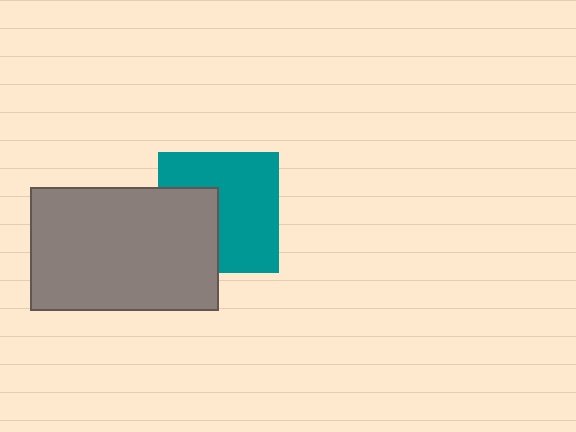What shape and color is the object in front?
The object in front is a gray rectangle.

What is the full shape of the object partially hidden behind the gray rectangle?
The partially hidden object is a teal square.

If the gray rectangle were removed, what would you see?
You would see the complete teal square.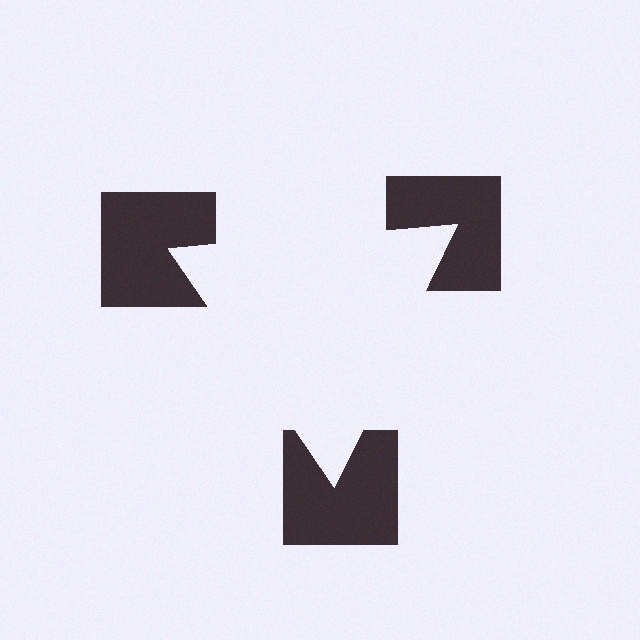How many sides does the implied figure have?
3 sides.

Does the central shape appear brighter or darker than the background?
It typically appears slightly brighter than the background, even though no actual brightness change is drawn.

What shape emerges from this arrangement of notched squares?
An illusory triangle — its edges are inferred from the aligned wedge cuts in the notched squares, not physically drawn.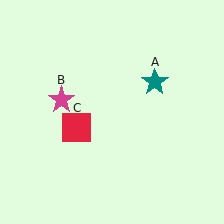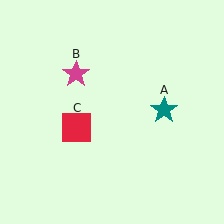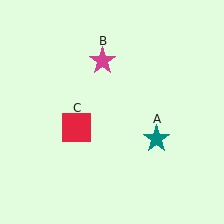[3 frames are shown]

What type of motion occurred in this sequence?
The teal star (object A), magenta star (object B) rotated clockwise around the center of the scene.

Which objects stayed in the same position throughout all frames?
Red square (object C) remained stationary.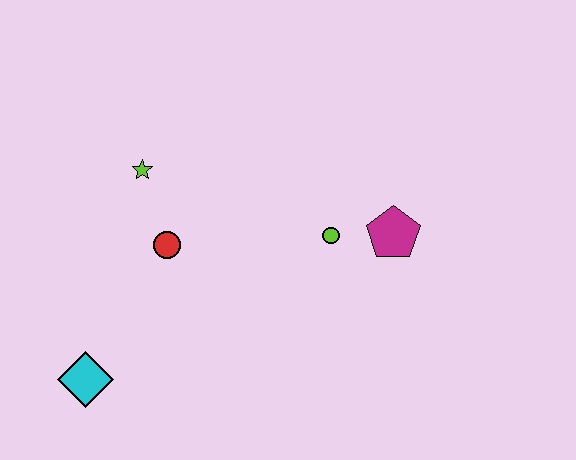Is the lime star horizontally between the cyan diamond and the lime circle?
Yes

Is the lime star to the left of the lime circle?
Yes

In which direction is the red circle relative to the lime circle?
The red circle is to the left of the lime circle.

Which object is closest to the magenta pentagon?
The lime circle is closest to the magenta pentagon.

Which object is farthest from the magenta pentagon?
The cyan diamond is farthest from the magenta pentagon.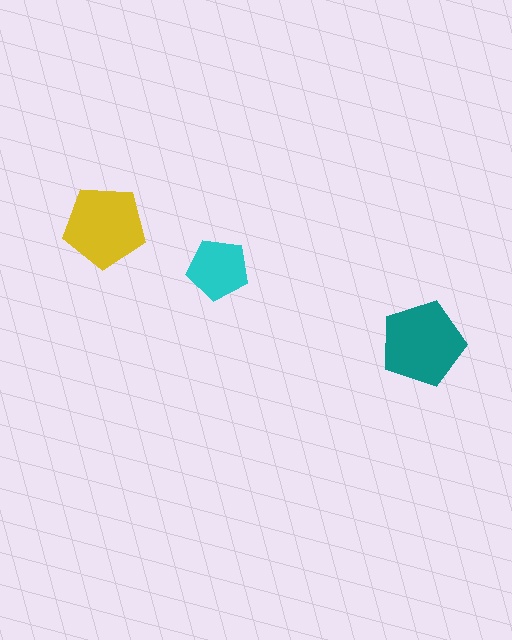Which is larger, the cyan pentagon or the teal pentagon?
The teal one.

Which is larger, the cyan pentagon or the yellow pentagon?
The yellow one.